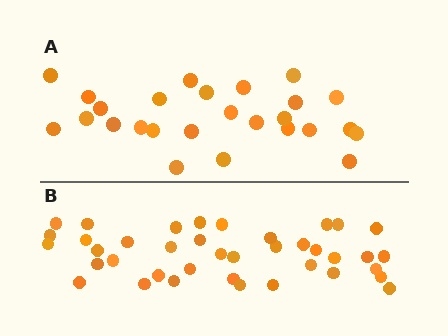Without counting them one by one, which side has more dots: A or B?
Region B (the bottom region) has more dots.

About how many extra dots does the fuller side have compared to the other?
Region B has approximately 15 more dots than region A.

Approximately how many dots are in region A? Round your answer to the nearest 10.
About 30 dots. (The exact count is 26, which rounds to 30.)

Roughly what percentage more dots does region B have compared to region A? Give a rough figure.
About 50% more.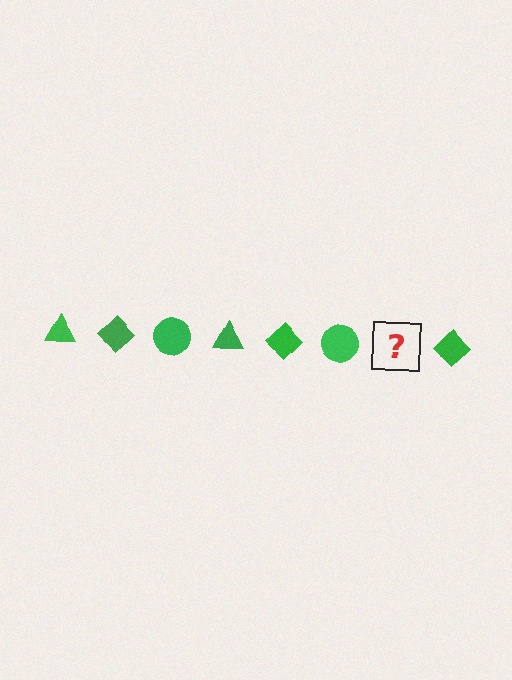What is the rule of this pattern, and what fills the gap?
The rule is that the pattern cycles through triangle, diamond, circle shapes in green. The gap should be filled with a green triangle.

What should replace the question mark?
The question mark should be replaced with a green triangle.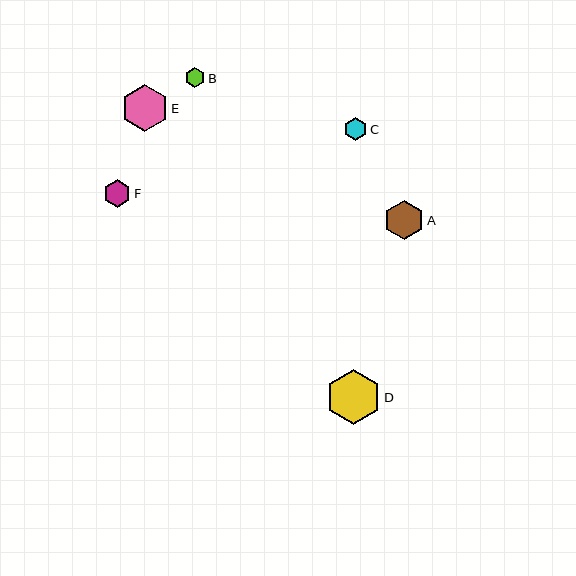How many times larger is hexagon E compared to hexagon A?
Hexagon E is approximately 1.2 times the size of hexagon A.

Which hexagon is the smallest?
Hexagon B is the smallest with a size of approximately 20 pixels.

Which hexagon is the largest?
Hexagon D is the largest with a size of approximately 55 pixels.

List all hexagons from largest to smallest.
From largest to smallest: D, E, A, F, C, B.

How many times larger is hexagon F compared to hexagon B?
Hexagon F is approximately 1.4 times the size of hexagon B.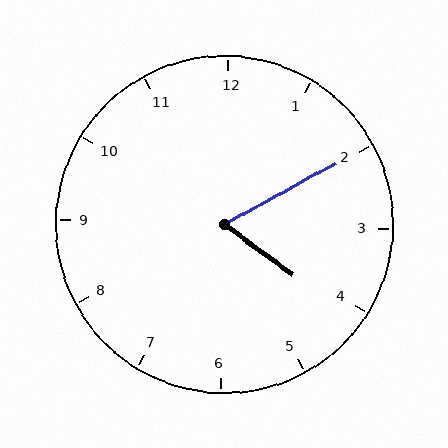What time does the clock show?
4:10.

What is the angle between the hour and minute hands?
Approximately 65 degrees.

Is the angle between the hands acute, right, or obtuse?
It is acute.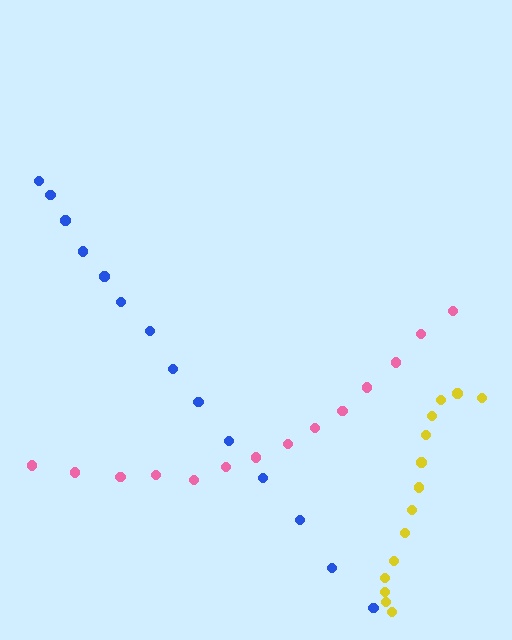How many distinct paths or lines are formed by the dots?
There are 3 distinct paths.